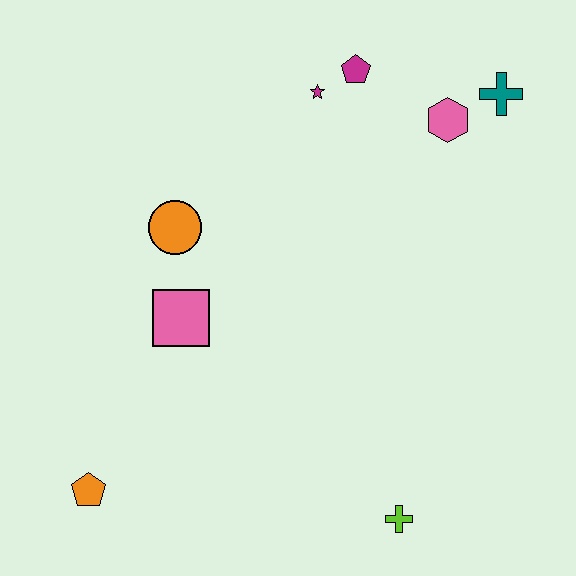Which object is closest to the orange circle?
The pink square is closest to the orange circle.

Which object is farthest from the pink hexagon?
The orange pentagon is farthest from the pink hexagon.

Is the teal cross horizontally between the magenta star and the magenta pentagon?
No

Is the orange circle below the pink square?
No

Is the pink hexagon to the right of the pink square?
Yes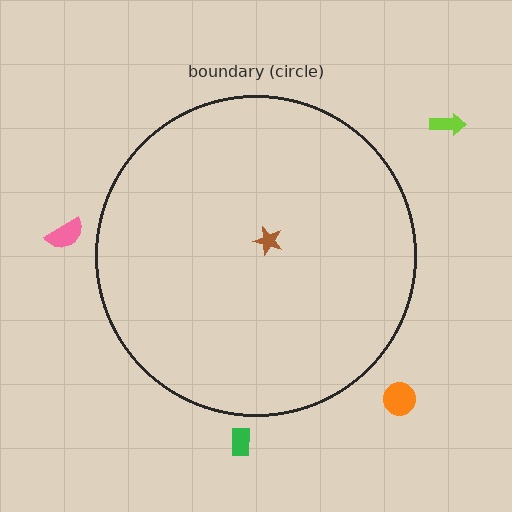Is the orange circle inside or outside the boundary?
Outside.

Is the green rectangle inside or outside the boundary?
Outside.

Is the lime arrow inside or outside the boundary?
Outside.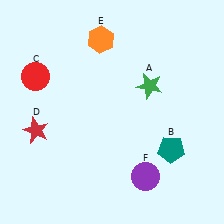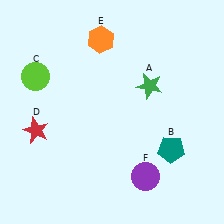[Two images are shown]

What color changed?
The circle (C) changed from red in Image 1 to lime in Image 2.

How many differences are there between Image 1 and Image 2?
There is 1 difference between the two images.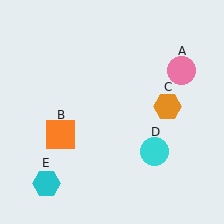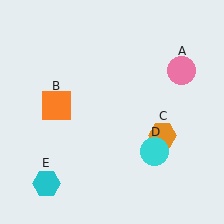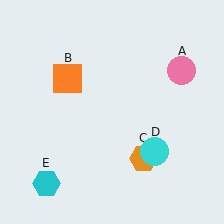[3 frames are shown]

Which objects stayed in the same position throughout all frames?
Pink circle (object A) and cyan circle (object D) and cyan hexagon (object E) remained stationary.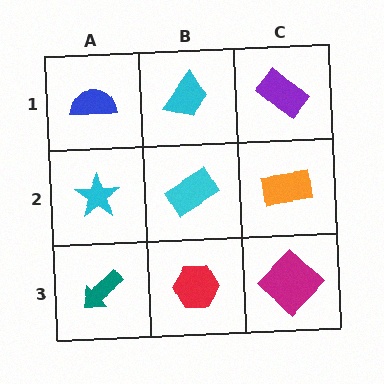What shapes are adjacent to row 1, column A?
A cyan star (row 2, column A), a cyan trapezoid (row 1, column B).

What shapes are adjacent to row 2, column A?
A blue semicircle (row 1, column A), a teal arrow (row 3, column A), a cyan rectangle (row 2, column B).